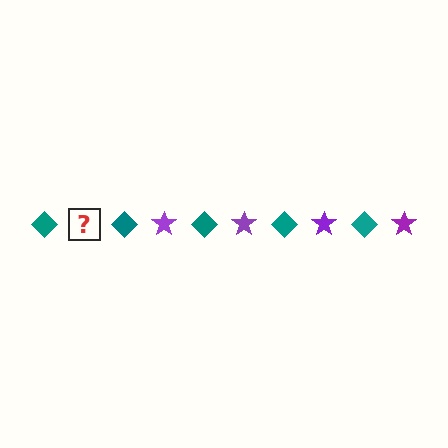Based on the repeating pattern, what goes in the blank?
The blank should be a purple star.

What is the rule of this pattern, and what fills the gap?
The rule is that the pattern alternates between teal diamond and purple star. The gap should be filled with a purple star.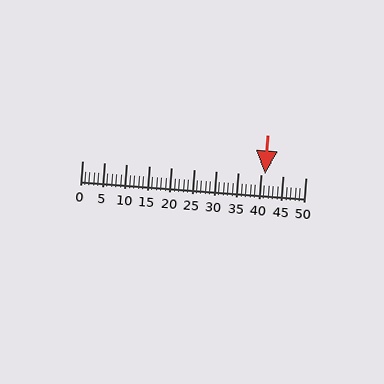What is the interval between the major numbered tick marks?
The major tick marks are spaced 5 units apart.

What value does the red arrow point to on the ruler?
The red arrow points to approximately 41.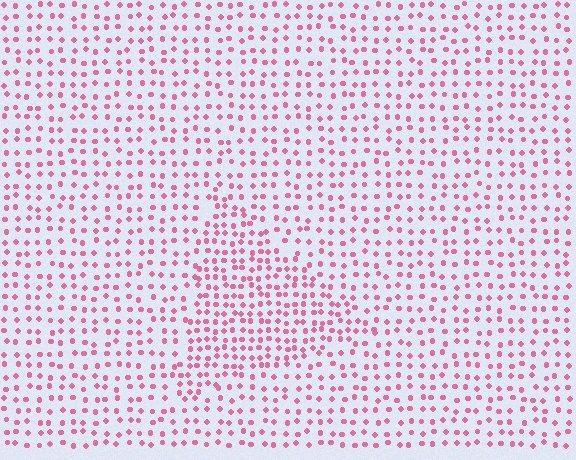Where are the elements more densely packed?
The elements are more densely packed inside the triangle boundary.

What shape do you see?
I see a triangle.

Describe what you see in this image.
The image contains small pink elements arranged at two different densities. A triangle-shaped region is visible where the elements are more densely packed than the surrounding area.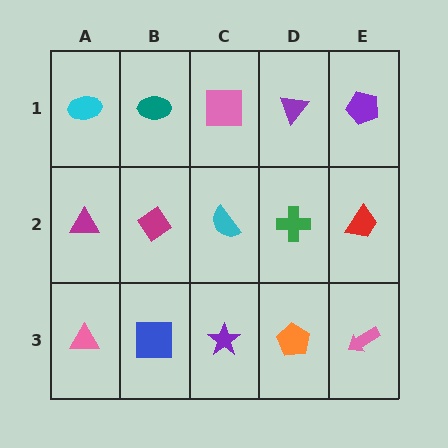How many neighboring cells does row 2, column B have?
4.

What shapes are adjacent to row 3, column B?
A magenta diamond (row 2, column B), a pink triangle (row 3, column A), a purple star (row 3, column C).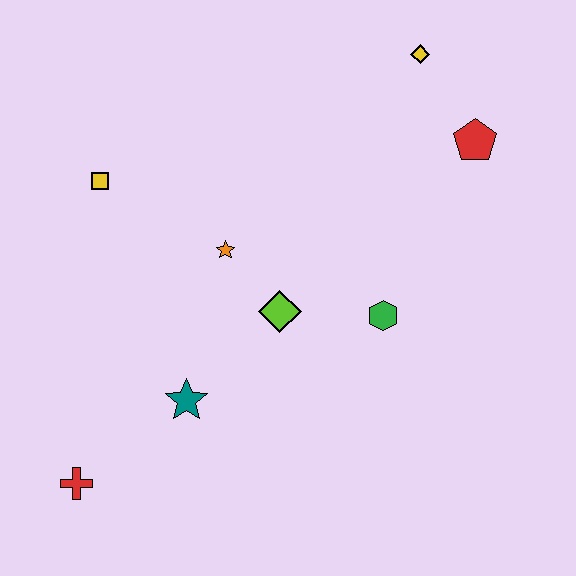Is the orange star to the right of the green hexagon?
No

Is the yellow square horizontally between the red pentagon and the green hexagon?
No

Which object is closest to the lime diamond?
The orange star is closest to the lime diamond.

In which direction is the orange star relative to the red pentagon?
The orange star is to the left of the red pentagon.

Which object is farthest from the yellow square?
The red pentagon is farthest from the yellow square.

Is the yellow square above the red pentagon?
No